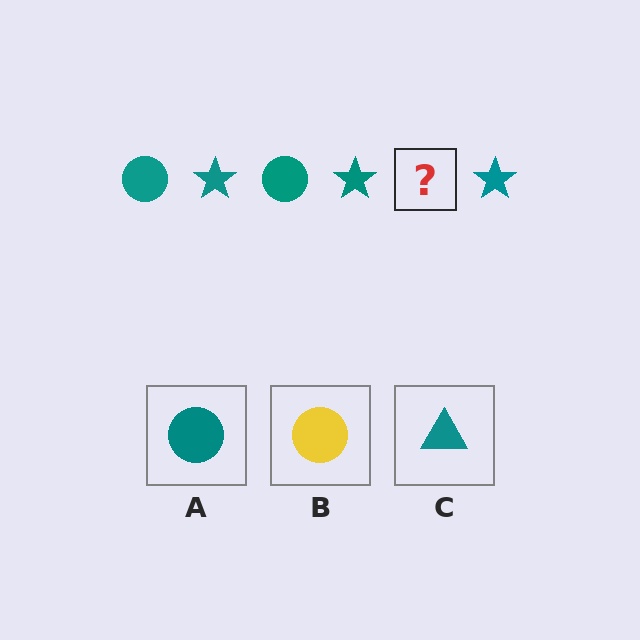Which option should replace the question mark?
Option A.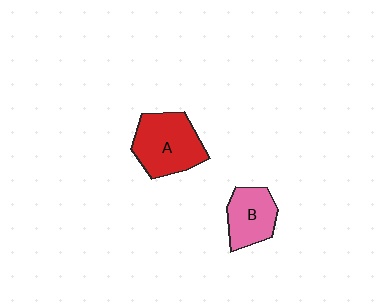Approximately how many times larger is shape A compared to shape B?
Approximately 1.4 times.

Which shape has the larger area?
Shape A (red).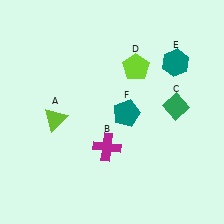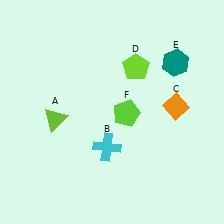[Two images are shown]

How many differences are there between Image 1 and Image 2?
There are 3 differences between the two images.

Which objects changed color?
B changed from magenta to cyan. C changed from green to orange. F changed from teal to lime.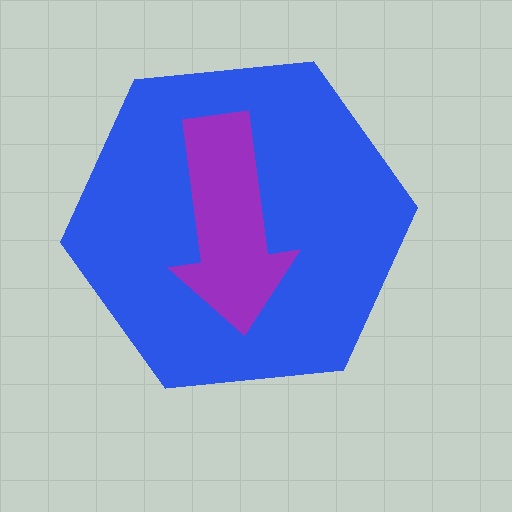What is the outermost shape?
The blue hexagon.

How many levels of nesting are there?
2.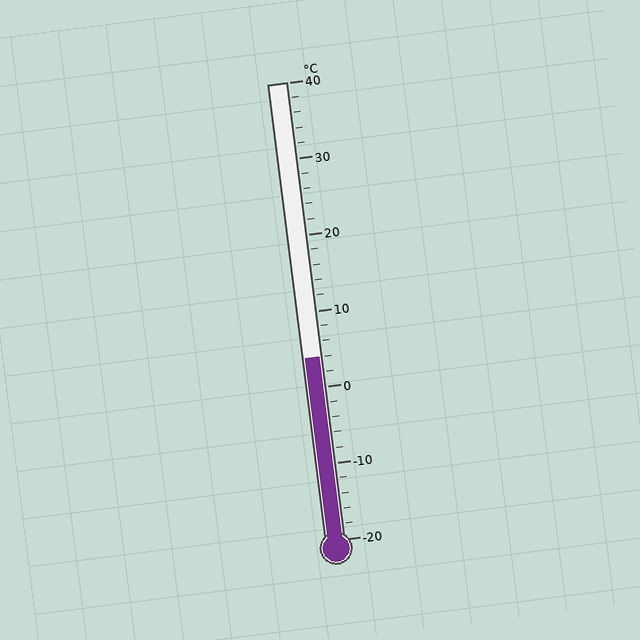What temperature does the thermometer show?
The thermometer shows approximately 4°C.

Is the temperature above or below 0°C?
The temperature is above 0°C.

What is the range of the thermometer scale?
The thermometer scale ranges from -20°C to 40°C.